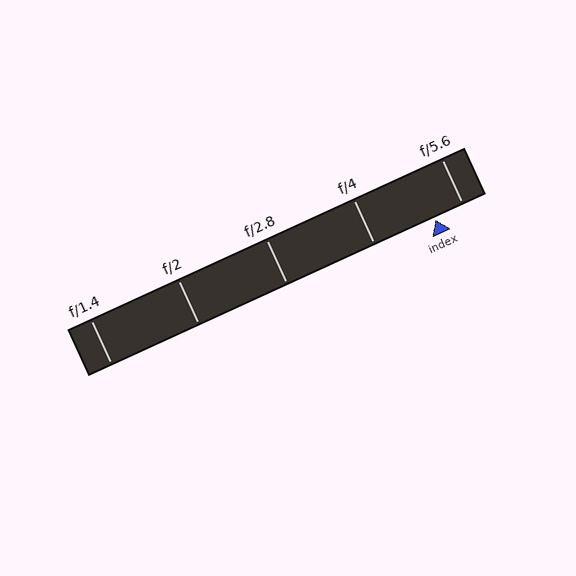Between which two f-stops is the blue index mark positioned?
The index mark is between f/4 and f/5.6.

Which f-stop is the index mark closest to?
The index mark is closest to f/5.6.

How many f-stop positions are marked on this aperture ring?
There are 5 f-stop positions marked.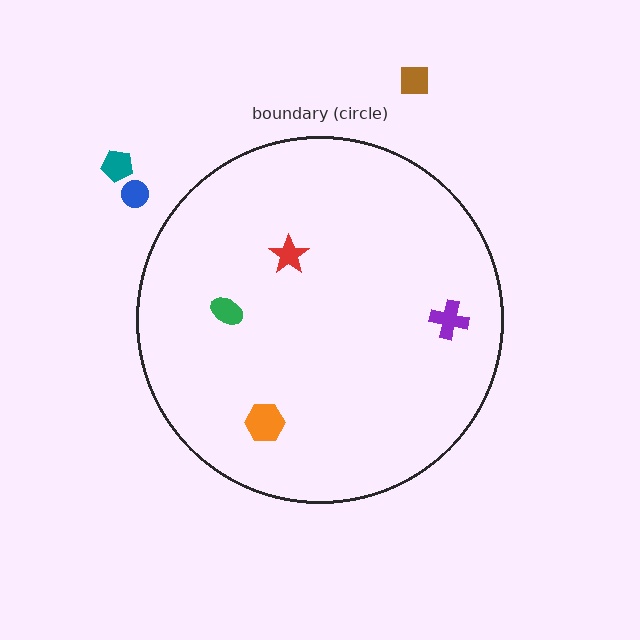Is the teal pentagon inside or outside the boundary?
Outside.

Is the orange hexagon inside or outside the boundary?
Inside.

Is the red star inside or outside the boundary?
Inside.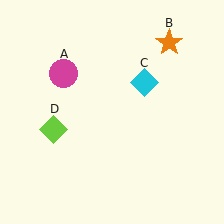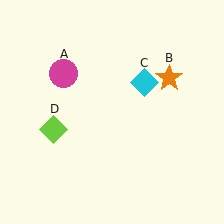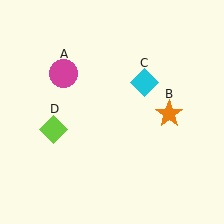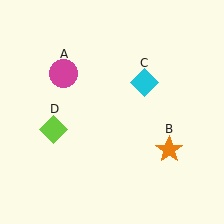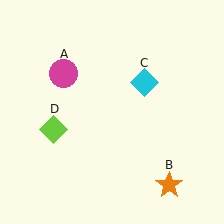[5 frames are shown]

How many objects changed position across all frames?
1 object changed position: orange star (object B).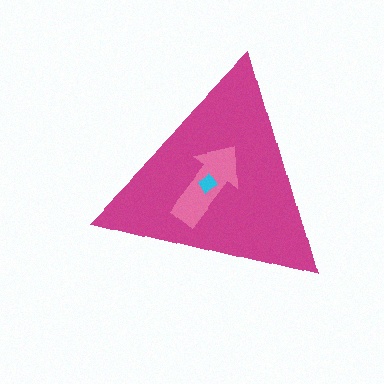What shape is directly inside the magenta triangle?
The pink arrow.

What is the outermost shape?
The magenta triangle.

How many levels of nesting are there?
3.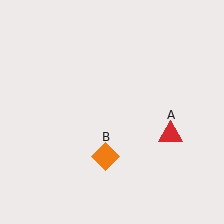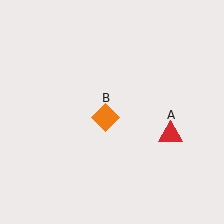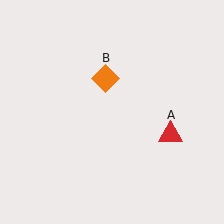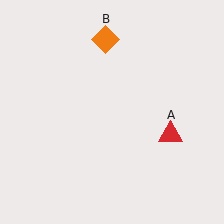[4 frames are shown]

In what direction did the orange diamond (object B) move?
The orange diamond (object B) moved up.